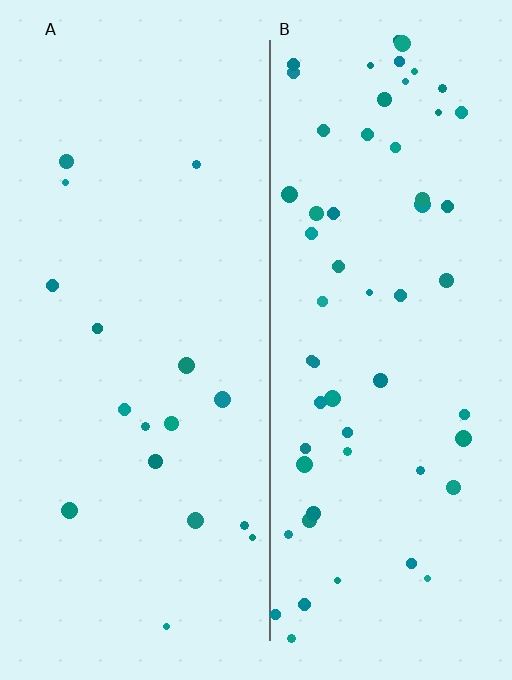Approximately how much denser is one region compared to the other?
Approximately 3.5× — region B over region A.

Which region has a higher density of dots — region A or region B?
B (the right).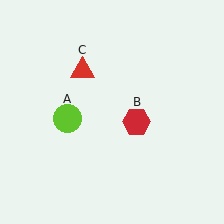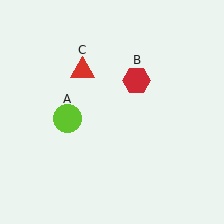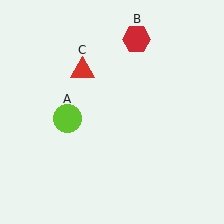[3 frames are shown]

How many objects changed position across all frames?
1 object changed position: red hexagon (object B).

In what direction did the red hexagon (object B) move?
The red hexagon (object B) moved up.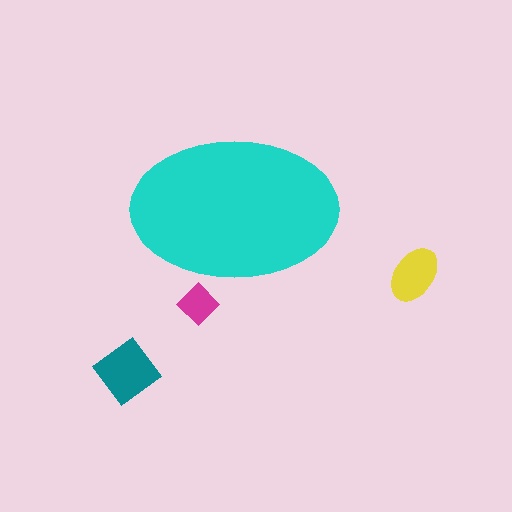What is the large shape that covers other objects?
A cyan ellipse.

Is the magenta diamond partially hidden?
Yes, the magenta diamond is partially hidden behind the cyan ellipse.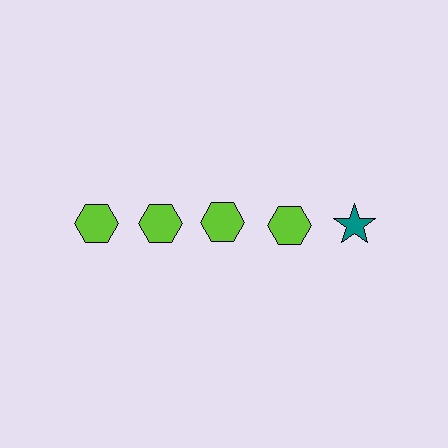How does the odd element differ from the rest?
It differs in both color (teal instead of lime) and shape (star instead of hexagon).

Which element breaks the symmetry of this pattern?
The teal star in the top row, rightmost column breaks the symmetry. All other shapes are lime hexagons.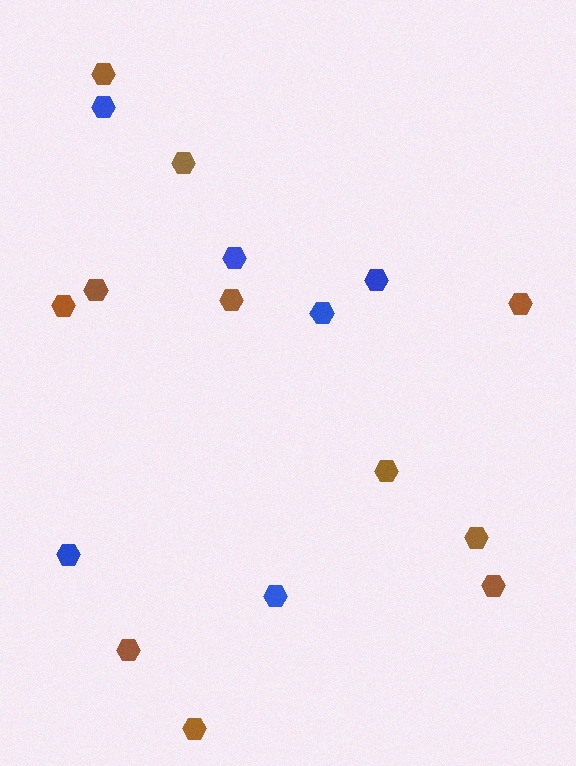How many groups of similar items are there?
There are 2 groups: one group of brown hexagons (11) and one group of blue hexagons (6).